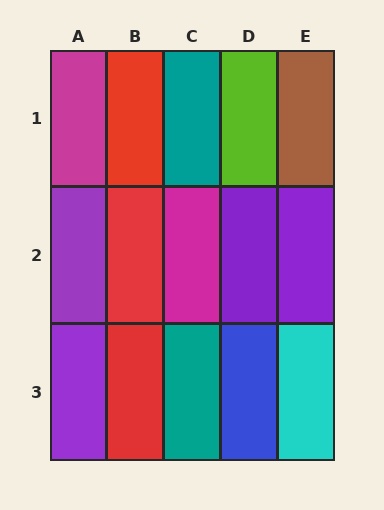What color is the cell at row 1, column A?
Magenta.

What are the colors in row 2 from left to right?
Purple, red, magenta, purple, purple.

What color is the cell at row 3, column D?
Blue.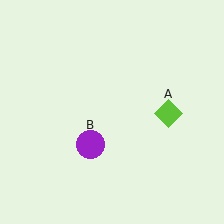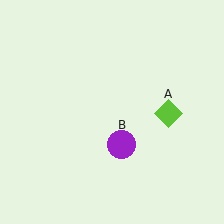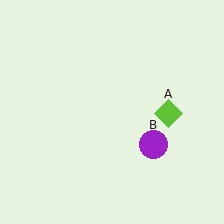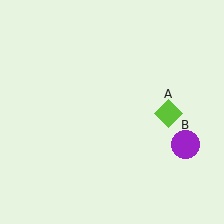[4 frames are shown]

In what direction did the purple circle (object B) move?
The purple circle (object B) moved right.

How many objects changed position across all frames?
1 object changed position: purple circle (object B).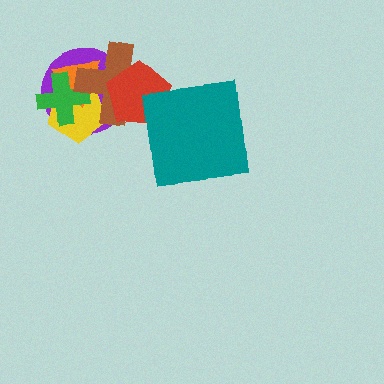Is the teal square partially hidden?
No, no other shape covers it.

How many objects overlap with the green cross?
4 objects overlap with the green cross.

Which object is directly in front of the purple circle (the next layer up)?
The yellow pentagon is directly in front of the purple circle.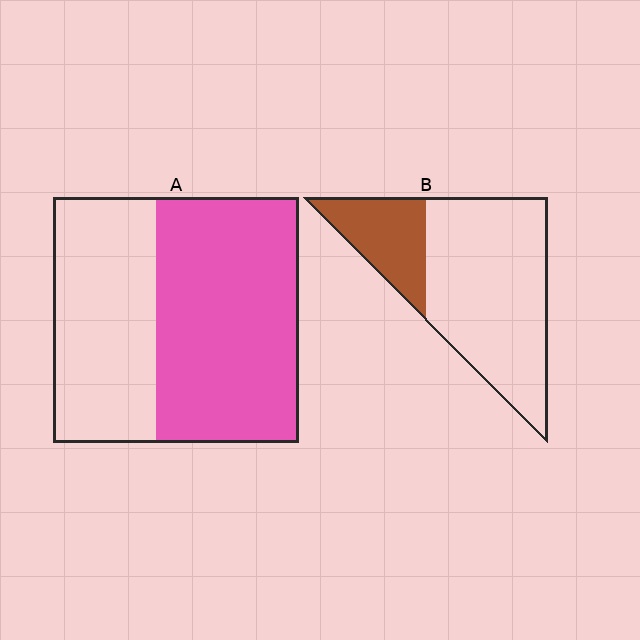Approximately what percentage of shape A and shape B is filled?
A is approximately 60% and B is approximately 25%.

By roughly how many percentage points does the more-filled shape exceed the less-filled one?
By roughly 35 percentage points (A over B).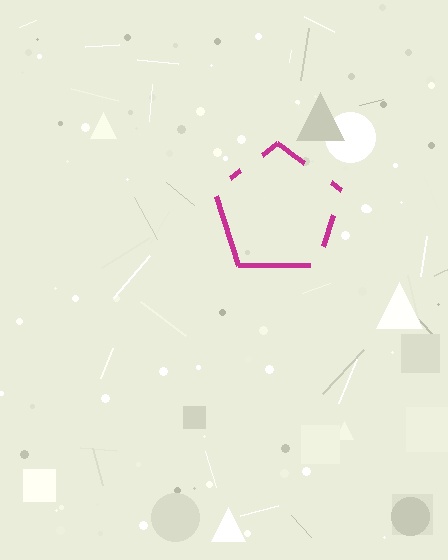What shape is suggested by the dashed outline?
The dashed outline suggests a pentagon.